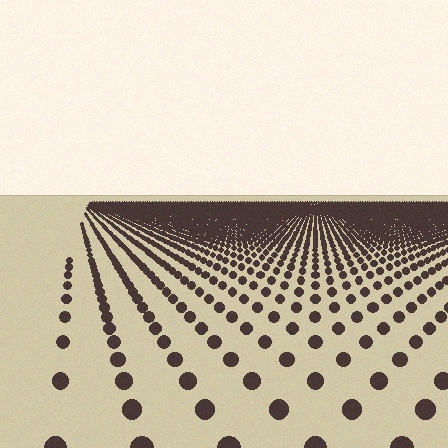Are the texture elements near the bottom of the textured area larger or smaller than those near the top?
Larger. Near the bottom, elements are closer to the viewer and appear at a bigger on-screen size.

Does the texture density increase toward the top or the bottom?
Density increases toward the top.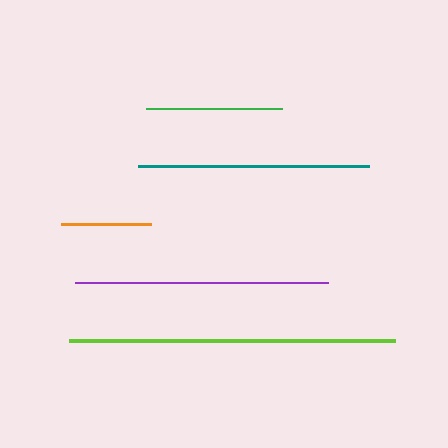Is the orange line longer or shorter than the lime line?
The lime line is longer than the orange line.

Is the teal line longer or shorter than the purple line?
The purple line is longer than the teal line.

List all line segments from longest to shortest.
From longest to shortest: lime, purple, teal, green, orange.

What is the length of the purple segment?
The purple segment is approximately 253 pixels long.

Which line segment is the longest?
The lime line is the longest at approximately 327 pixels.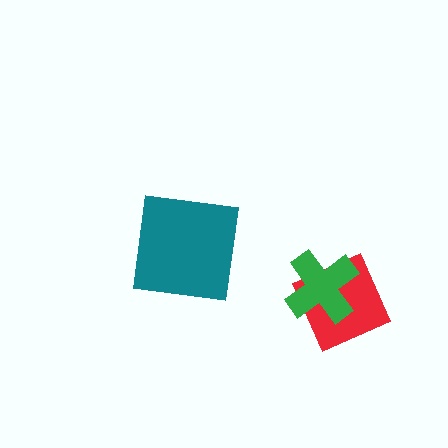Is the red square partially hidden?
Yes, it is partially covered by another shape.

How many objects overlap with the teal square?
0 objects overlap with the teal square.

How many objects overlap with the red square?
1 object overlaps with the red square.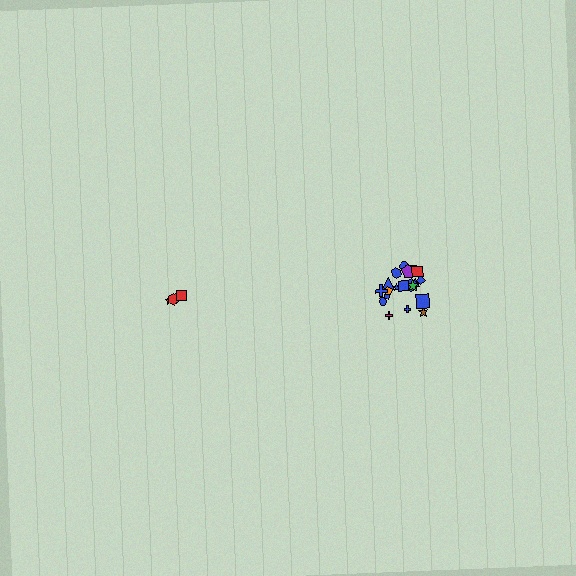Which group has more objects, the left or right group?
The right group.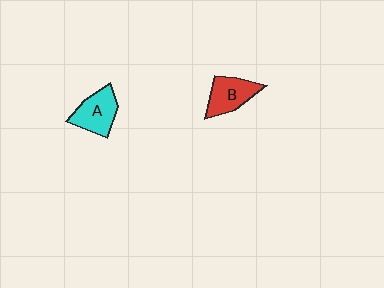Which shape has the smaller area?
Shape B (red).